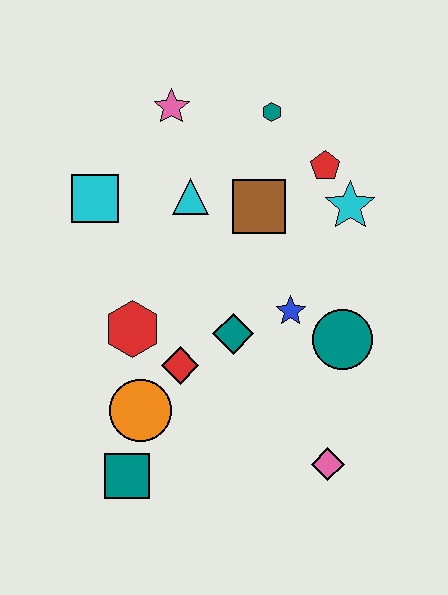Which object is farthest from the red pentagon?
The teal square is farthest from the red pentagon.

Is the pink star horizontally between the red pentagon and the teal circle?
No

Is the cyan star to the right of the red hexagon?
Yes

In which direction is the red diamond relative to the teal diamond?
The red diamond is to the left of the teal diamond.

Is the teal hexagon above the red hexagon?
Yes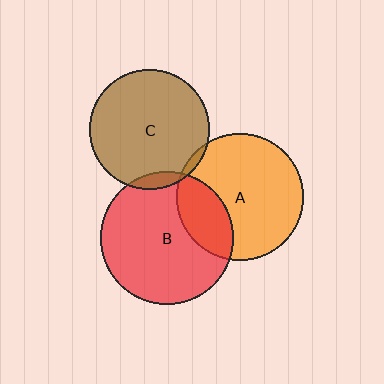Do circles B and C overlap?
Yes.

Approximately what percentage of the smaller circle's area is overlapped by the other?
Approximately 5%.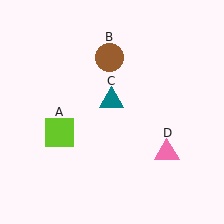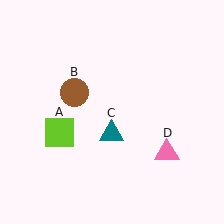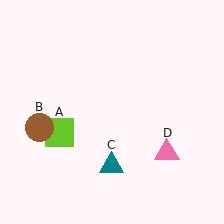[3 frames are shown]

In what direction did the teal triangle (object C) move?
The teal triangle (object C) moved down.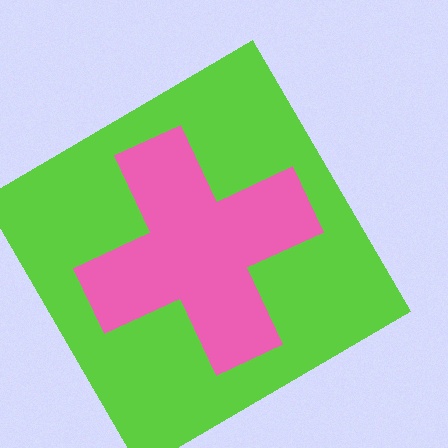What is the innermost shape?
The pink cross.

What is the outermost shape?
The lime diamond.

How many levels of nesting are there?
2.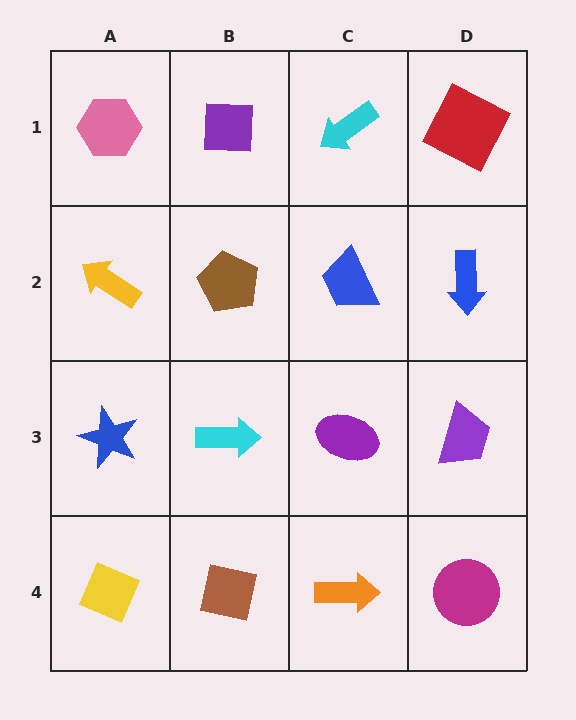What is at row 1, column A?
A pink hexagon.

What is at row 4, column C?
An orange arrow.